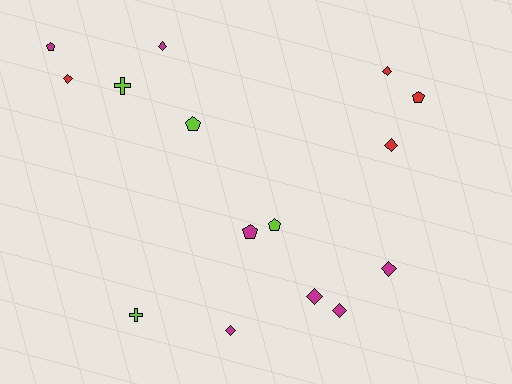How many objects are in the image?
There are 15 objects.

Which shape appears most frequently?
Diamond, with 8 objects.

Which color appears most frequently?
Magenta, with 7 objects.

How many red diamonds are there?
There are 3 red diamonds.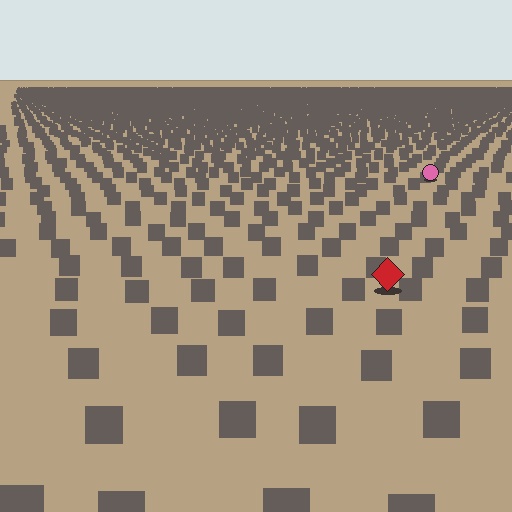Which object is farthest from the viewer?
The pink circle is farthest from the viewer. It appears smaller and the ground texture around it is denser.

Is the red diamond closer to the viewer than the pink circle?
Yes. The red diamond is closer — you can tell from the texture gradient: the ground texture is coarser near it.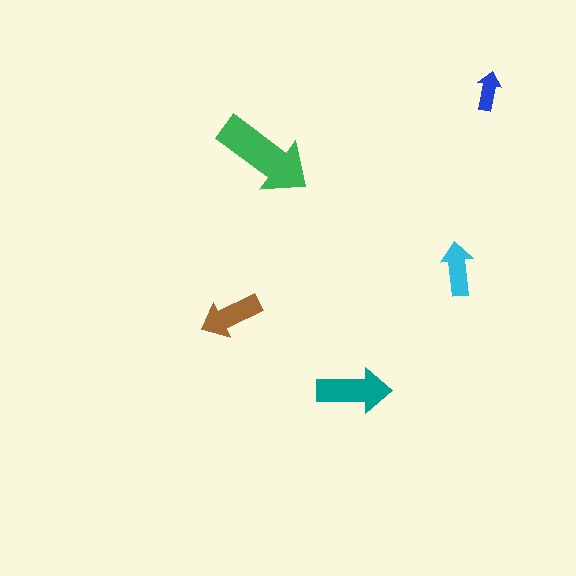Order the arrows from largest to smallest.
the green one, the teal one, the brown one, the cyan one, the blue one.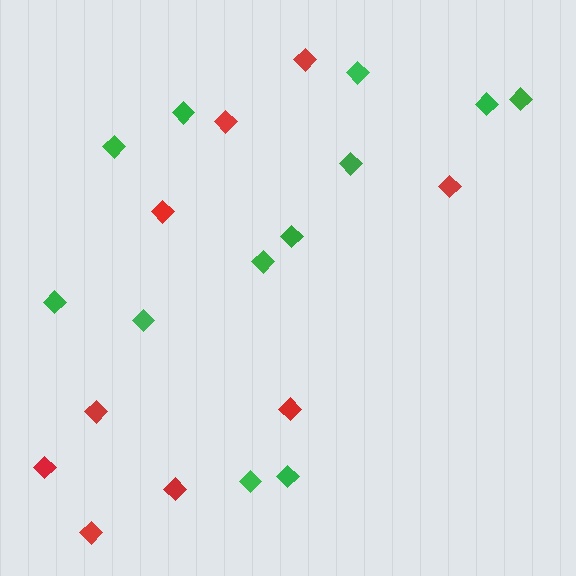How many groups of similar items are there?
There are 2 groups: one group of green diamonds (12) and one group of red diamonds (9).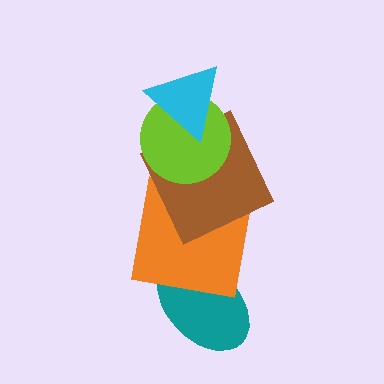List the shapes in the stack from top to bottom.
From top to bottom: the cyan triangle, the lime circle, the brown square, the orange square, the teal ellipse.